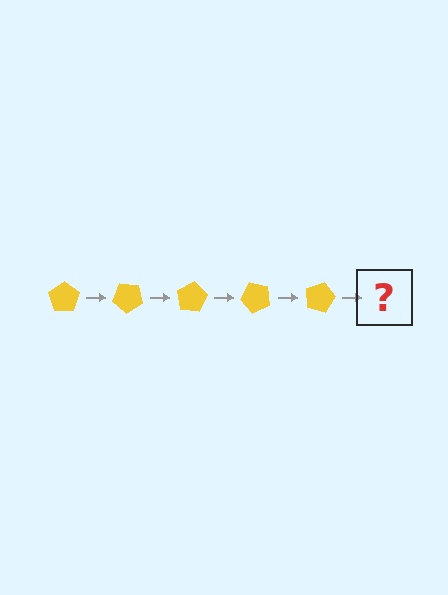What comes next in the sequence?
The next element should be a yellow pentagon rotated 200 degrees.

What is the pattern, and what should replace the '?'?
The pattern is that the pentagon rotates 40 degrees each step. The '?' should be a yellow pentagon rotated 200 degrees.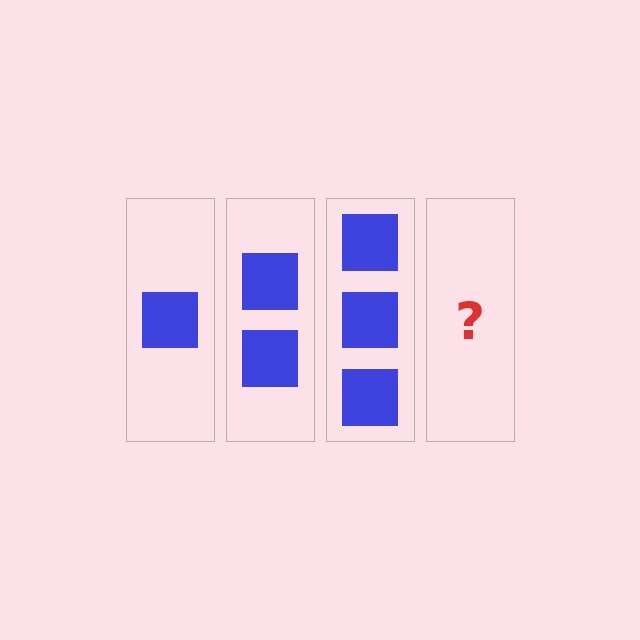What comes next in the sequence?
The next element should be 4 squares.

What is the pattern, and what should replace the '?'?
The pattern is that each step adds one more square. The '?' should be 4 squares.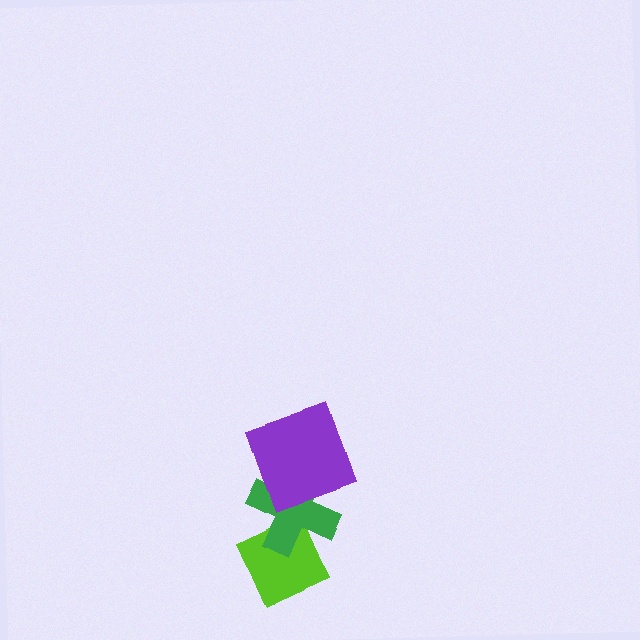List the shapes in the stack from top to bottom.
From top to bottom: the purple square, the green cross, the lime diamond.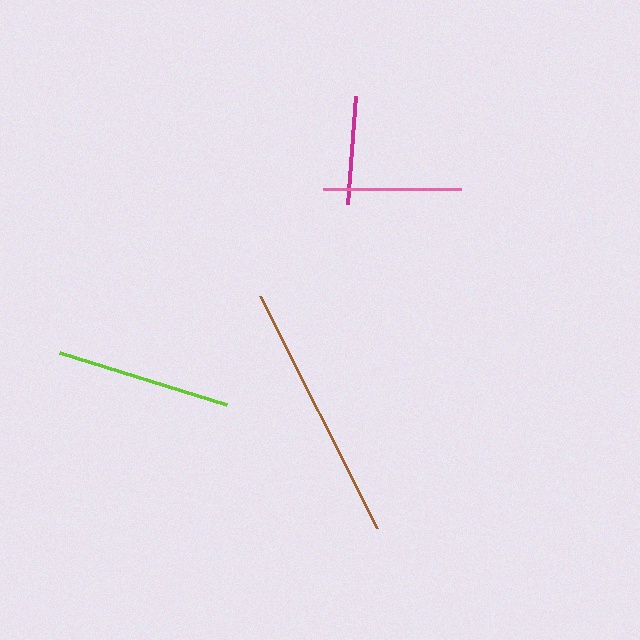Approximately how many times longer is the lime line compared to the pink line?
The lime line is approximately 1.3 times the length of the pink line.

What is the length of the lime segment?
The lime segment is approximately 176 pixels long.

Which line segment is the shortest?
The magenta line is the shortest at approximately 109 pixels.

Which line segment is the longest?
The brown line is the longest at approximately 259 pixels.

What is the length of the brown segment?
The brown segment is approximately 259 pixels long.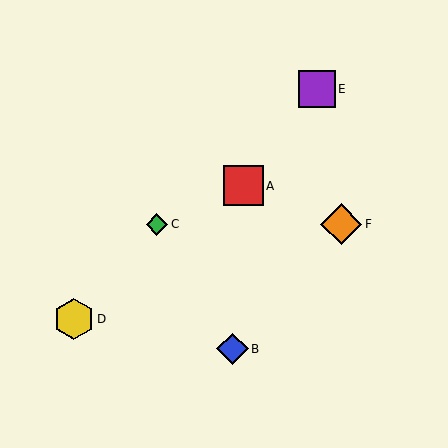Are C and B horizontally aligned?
No, C is at y≈224 and B is at y≈349.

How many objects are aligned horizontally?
2 objects (C, F) are aligned horizontally.